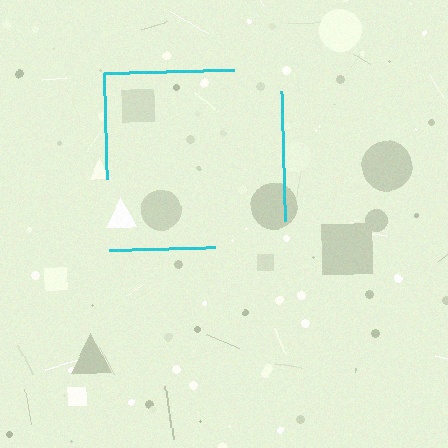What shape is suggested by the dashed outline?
The dashed outline suggests a square.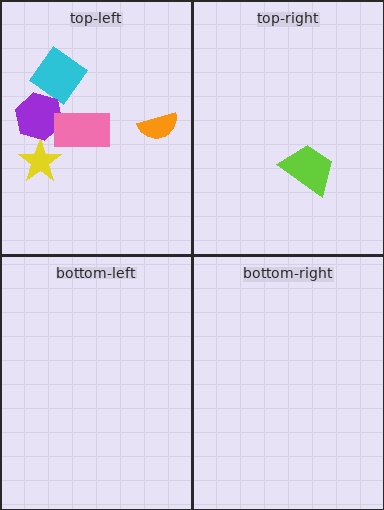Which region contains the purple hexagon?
The top-left region.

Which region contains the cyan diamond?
The top-left region.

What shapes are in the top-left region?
The yellow star, the cyan diamond, the purple hexagon, the orange semicircle, the pink rectangle.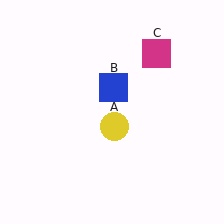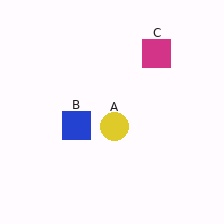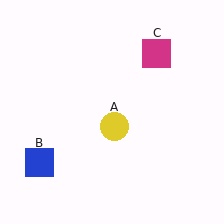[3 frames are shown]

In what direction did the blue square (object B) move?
The blue square (object B) moved down and to the left.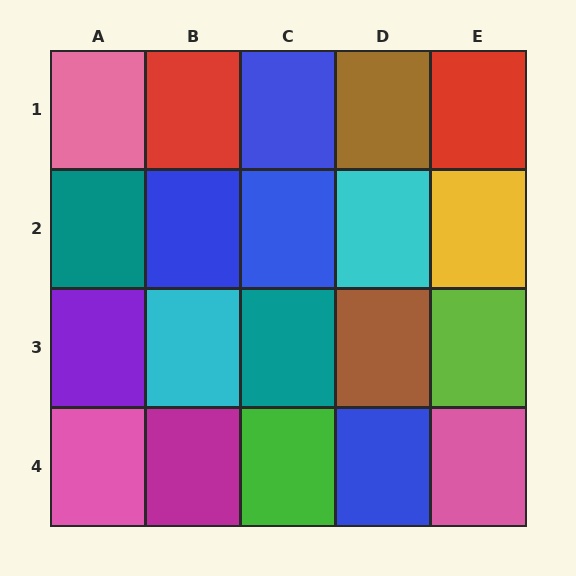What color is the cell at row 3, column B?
Cyan.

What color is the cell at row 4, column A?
Pink.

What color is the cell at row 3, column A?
Purple.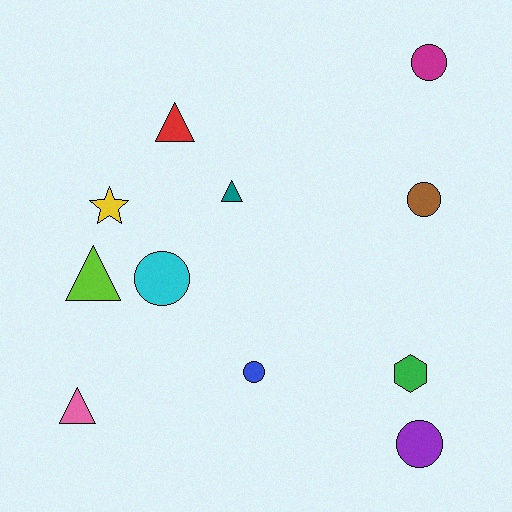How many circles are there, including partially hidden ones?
There are 5 circles.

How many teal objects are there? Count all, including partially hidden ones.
There is 1 teal object.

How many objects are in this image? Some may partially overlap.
There are 11 objects.